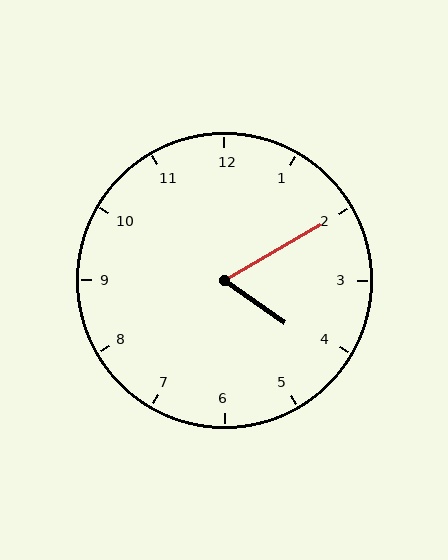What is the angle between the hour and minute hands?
Approximately 65 degrees.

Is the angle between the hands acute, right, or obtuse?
It is acute.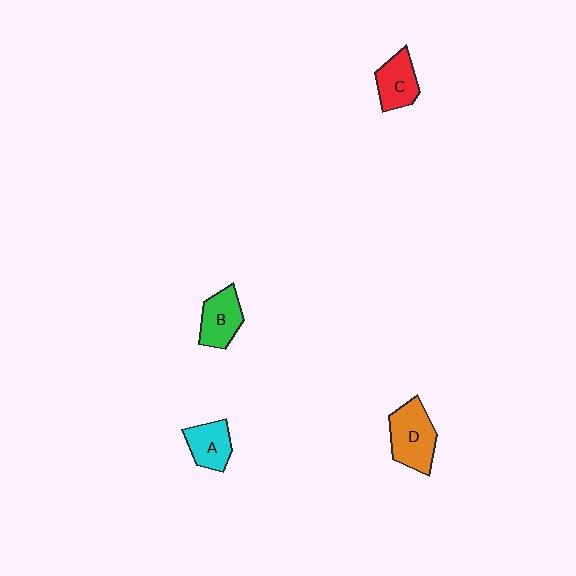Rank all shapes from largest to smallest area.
From largest to smallest: D (orange), B (green), C (red), A (cyan).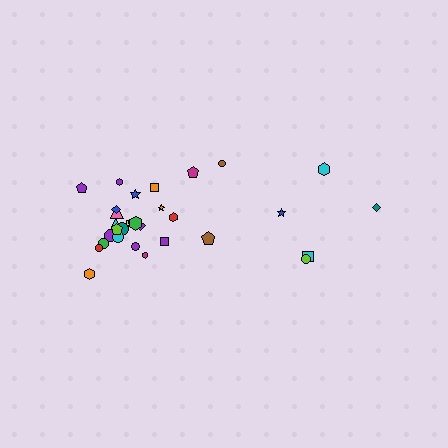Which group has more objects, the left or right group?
The left group.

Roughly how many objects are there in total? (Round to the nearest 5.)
Roughly 30 objects in total.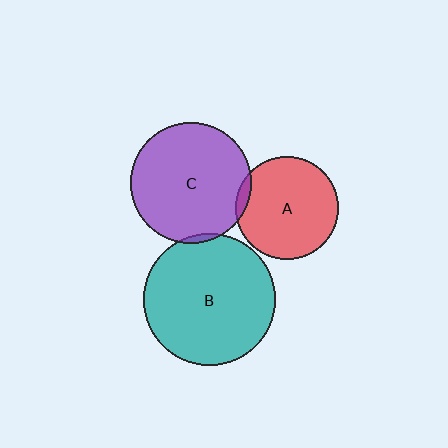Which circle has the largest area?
Circle B (teal).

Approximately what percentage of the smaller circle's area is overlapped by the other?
Approximately 5%.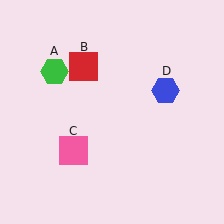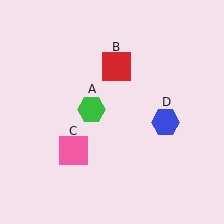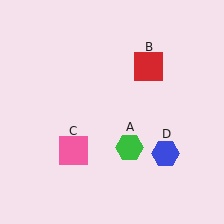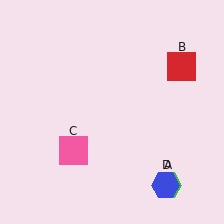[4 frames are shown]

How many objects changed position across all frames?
3 objects changed position: green hexagon (object A), red square (object B), blue hexagon (object D).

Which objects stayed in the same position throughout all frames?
Pink square (object C) remained stationary.